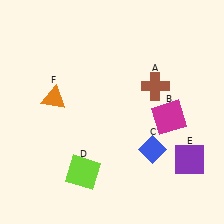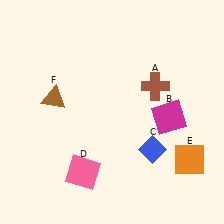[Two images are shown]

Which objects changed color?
D changed from lime to pink. E changed from purple to orange. F changed from orange to brown.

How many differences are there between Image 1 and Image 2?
There are 3 differences between the two images.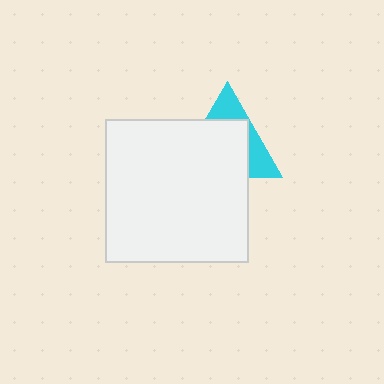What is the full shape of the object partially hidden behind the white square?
The partially hidden object is a cyan triangle.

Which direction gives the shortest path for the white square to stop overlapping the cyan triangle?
Moving down gives the shortest separation.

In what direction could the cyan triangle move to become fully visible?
The cyan triangle could move up. That would shift it out from behind the white square entirely.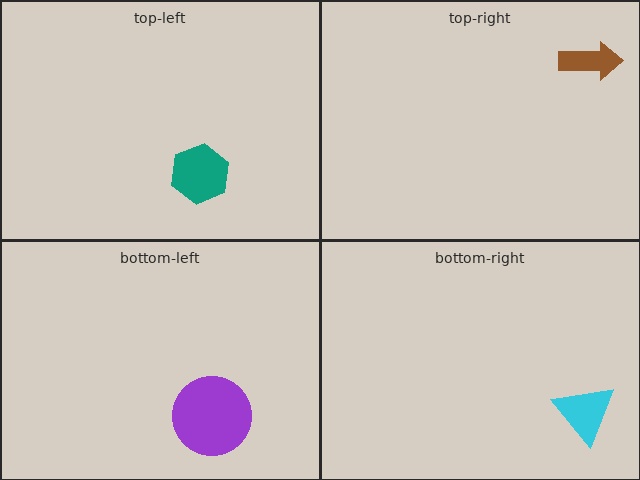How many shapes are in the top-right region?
1.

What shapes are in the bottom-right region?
The cyan triangle.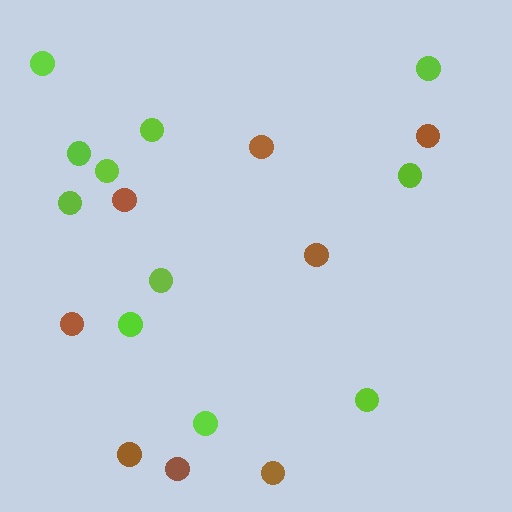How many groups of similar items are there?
There are 2 groups: one group of brown circles (8) and one group of lime circles (11).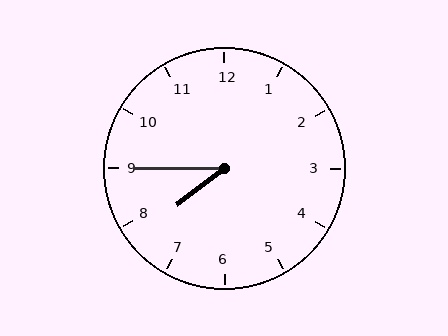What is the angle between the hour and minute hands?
Approximately 38 degrees.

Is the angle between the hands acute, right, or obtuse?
It is acute.